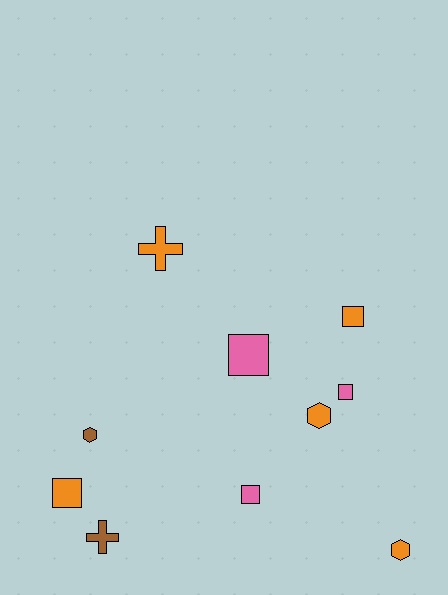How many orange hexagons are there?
There are 2 orange hexagons.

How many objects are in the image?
There are 10 objects.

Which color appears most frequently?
Orange, with 5 objects.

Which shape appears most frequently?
Square, with 5 objects.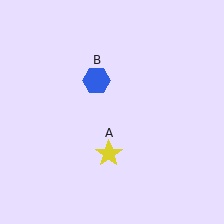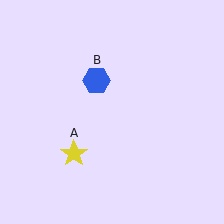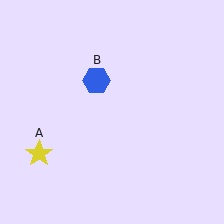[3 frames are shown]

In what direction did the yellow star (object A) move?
The yellow star (object A) moved left.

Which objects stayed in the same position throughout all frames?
Blue hexagon (object B) remained stationary.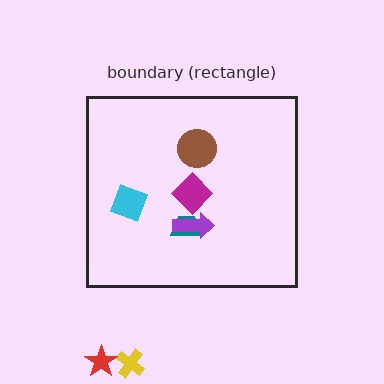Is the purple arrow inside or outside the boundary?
Inside.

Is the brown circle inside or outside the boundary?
Inside.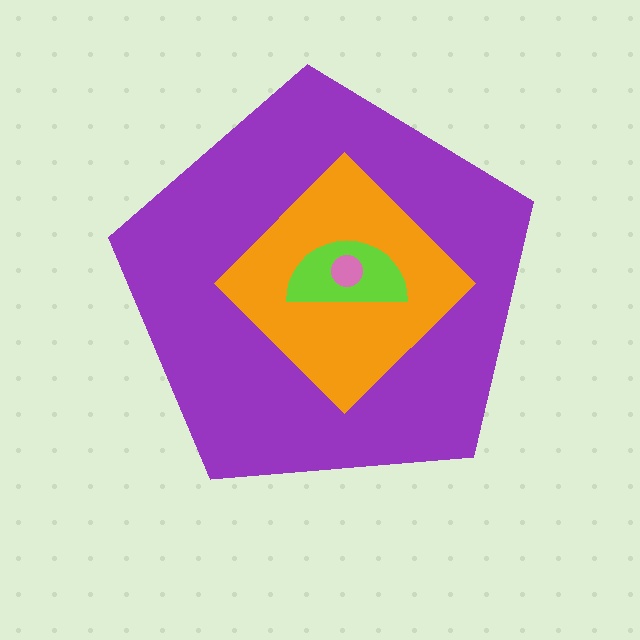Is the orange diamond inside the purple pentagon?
Yes.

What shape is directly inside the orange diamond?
The lime semicircle.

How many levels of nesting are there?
4.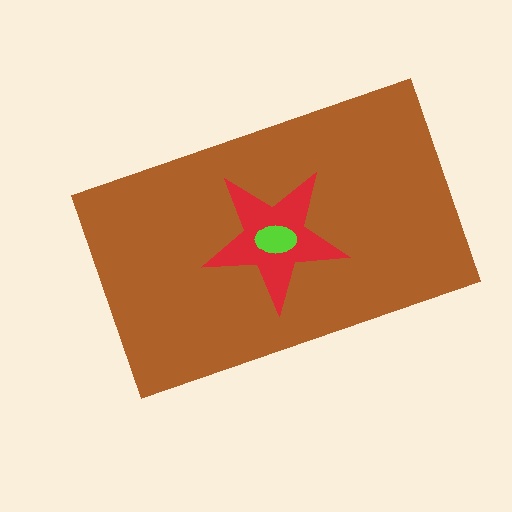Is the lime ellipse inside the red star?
Yes.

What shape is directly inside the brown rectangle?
The red star.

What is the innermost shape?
The lime ellipse.